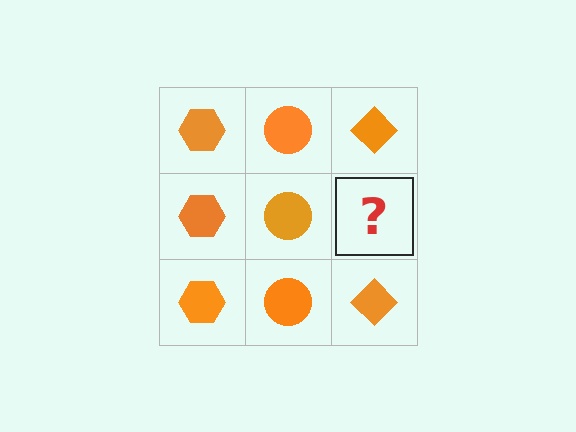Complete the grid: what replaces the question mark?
The question mark should be replaced with an orange diamond.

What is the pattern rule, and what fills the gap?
The rule is that each column has a consistent shape. The gap should be filled with an orange diamond.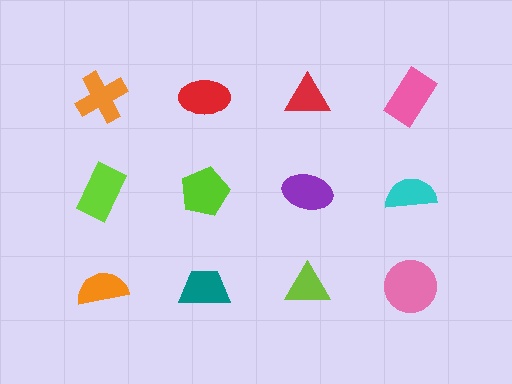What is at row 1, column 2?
A red ellipse.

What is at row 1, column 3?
A red triangle.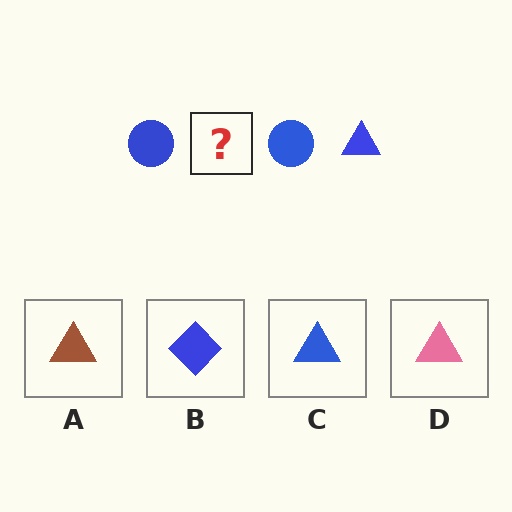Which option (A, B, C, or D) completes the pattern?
C.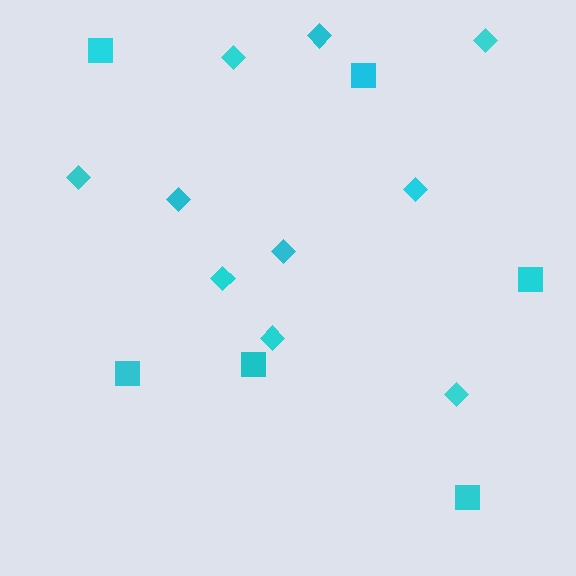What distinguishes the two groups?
There are 2 groups: one group of diamonds (10) and one group of squares (6).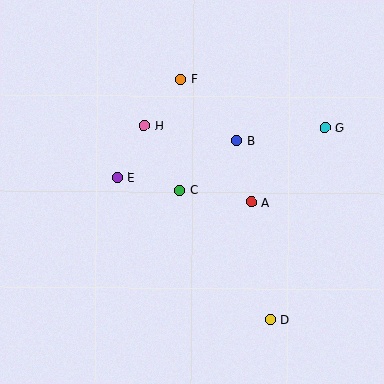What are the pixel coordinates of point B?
Point B is at (237, 141).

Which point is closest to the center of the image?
Point C at (180, 190) is closest to the center.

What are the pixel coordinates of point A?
Point A is at (251, 202).